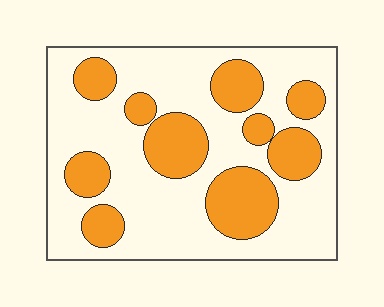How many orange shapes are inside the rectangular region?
10.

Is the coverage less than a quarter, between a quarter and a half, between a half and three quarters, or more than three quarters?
Between a quarter and a half.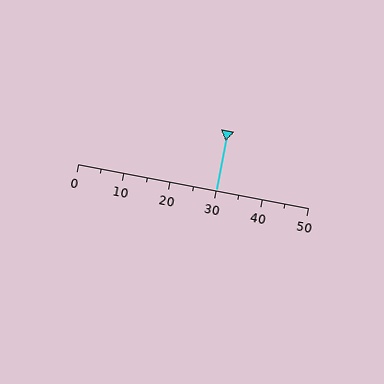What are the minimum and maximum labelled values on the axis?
The axis runs from 0 to 50.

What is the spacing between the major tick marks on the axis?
The major ticks are spaced 10 apart.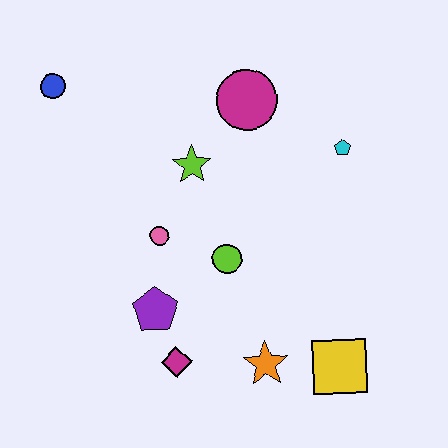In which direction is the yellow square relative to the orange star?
The yellow square is to the right of the orange star.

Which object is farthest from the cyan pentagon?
The blue circle is farthest from the cyan pentagon.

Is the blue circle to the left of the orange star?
Yes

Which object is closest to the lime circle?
The pink circle is closest to the lime circle.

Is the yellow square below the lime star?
Yes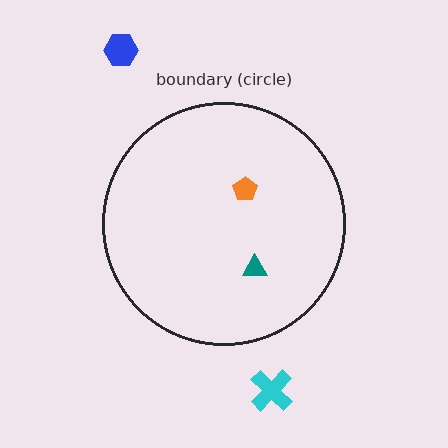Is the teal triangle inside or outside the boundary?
Inside.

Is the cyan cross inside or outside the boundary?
Outside.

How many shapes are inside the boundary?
2 inside, 2 outside.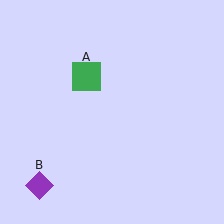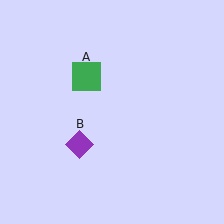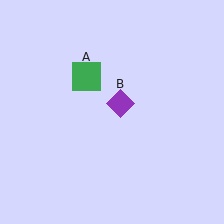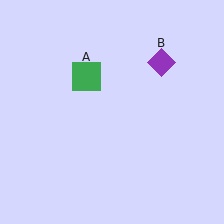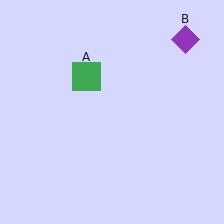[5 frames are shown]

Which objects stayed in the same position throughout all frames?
Green square (object A) remained stationary.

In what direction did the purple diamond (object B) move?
The purple diamond (object B) moved up and to the right.